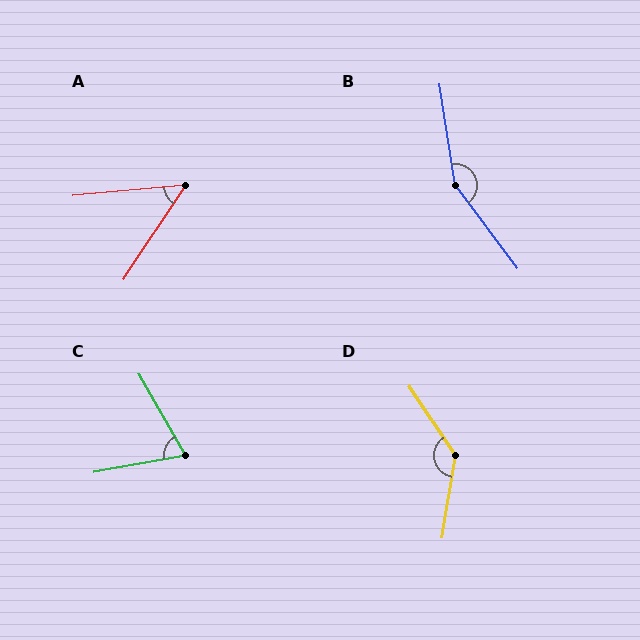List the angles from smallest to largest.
A (51°), C (71°), D (137°), B (152°).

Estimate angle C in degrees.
Approximately 71 degrees.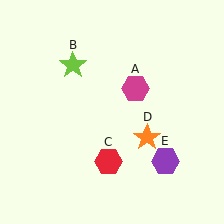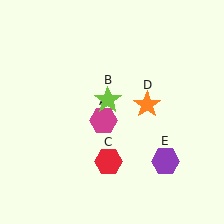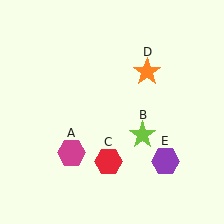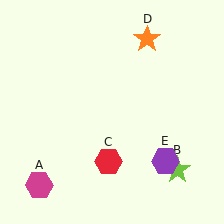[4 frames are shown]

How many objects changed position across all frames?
3 objects changed position: magenta hexagon (object A), lime star (object B), orange star (object D).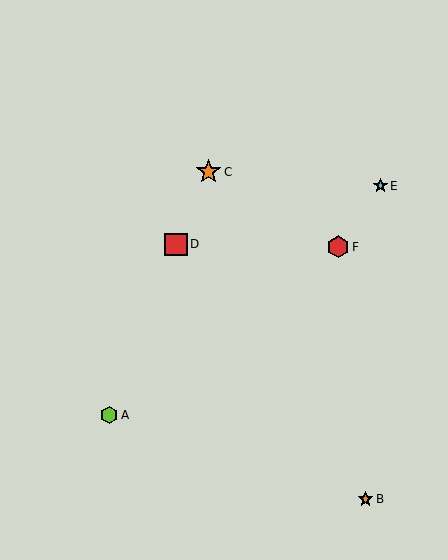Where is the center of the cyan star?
The center of the cyan star is at (381, 186).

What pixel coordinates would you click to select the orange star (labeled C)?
Click at (209, 172) to select the orange star C.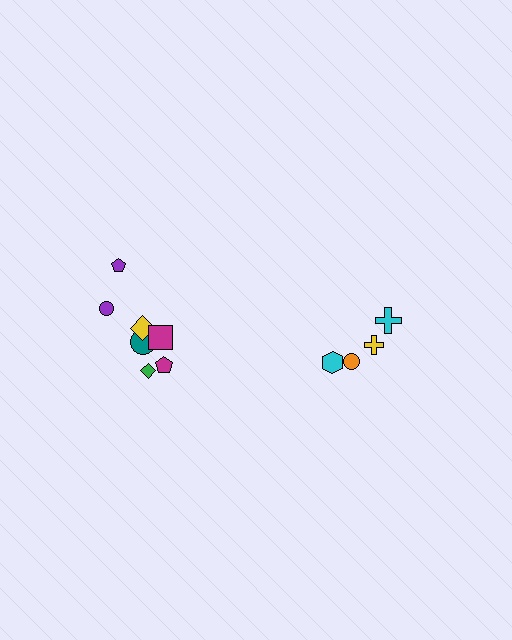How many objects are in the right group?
There are 4 objects.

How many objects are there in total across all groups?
There are 11 objects.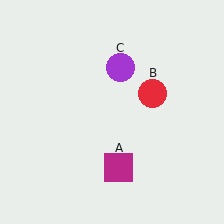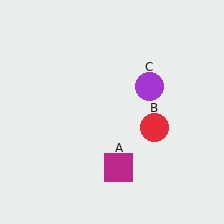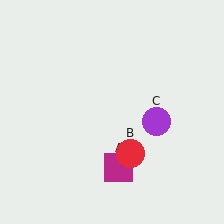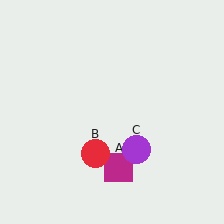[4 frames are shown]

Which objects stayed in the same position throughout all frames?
Magenta square (object A) remained stationary.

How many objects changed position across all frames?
2 objects changed position: red circle (object B), purple circle (object C).